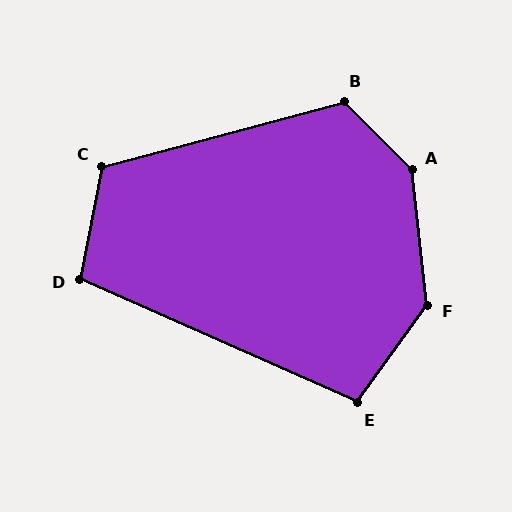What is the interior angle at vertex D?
Approximately 103 degrees (obtuse).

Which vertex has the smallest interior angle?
E, at approximately 102 degrees.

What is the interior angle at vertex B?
Approximately 120 degrees (obtuse).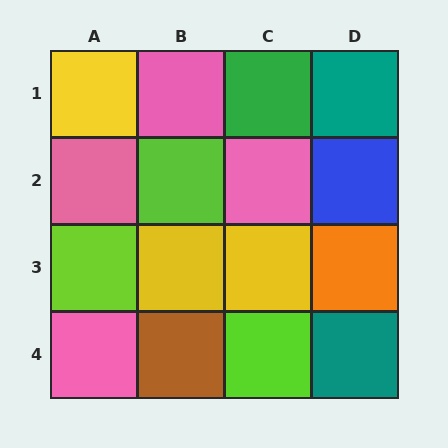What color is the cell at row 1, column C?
Green.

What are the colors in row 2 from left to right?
Pink, lime, pink, blue.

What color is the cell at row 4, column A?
Pink.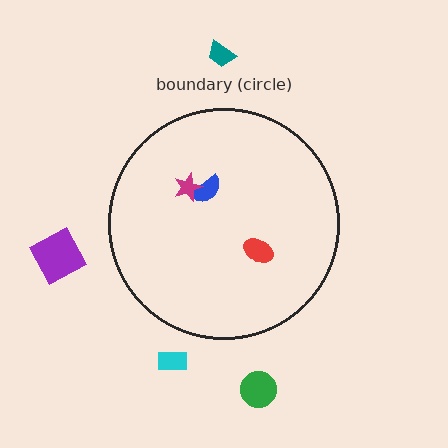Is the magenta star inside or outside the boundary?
Inside.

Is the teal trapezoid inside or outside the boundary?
Outside.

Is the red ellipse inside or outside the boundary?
Inside.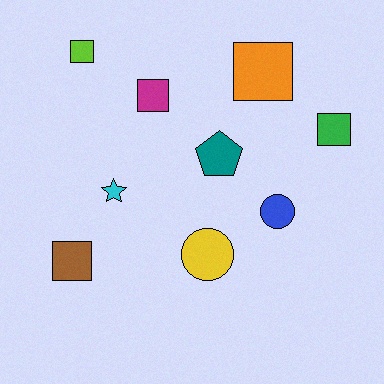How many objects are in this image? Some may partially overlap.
There are 9 objects.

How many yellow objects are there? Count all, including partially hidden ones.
There is 1 yellow object.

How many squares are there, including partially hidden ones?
There are 5 squares.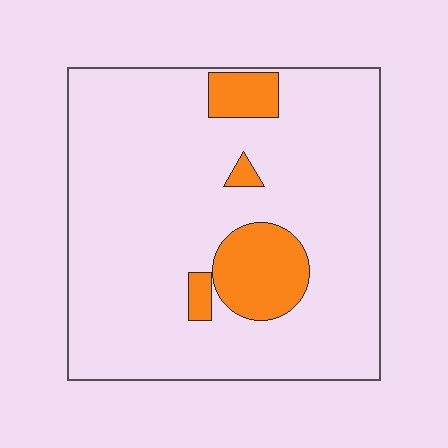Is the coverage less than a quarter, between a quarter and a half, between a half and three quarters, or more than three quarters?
Less than a quarter.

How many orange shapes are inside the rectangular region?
4.